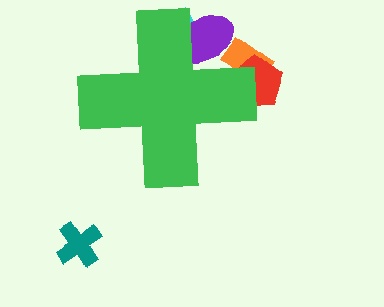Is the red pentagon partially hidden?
Yes, the red pentagon is partially hidden behind the green cross.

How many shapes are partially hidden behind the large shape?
4 shapes are partially hidden.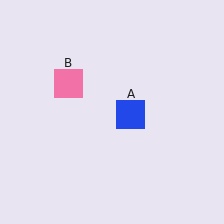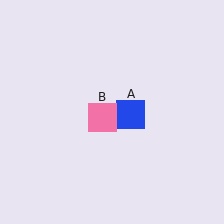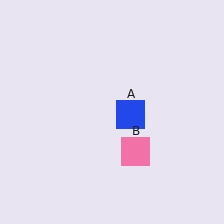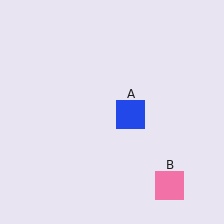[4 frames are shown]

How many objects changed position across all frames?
1 object changed position: pink square (object B).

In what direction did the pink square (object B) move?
The pink square (object B) moved down and to the right.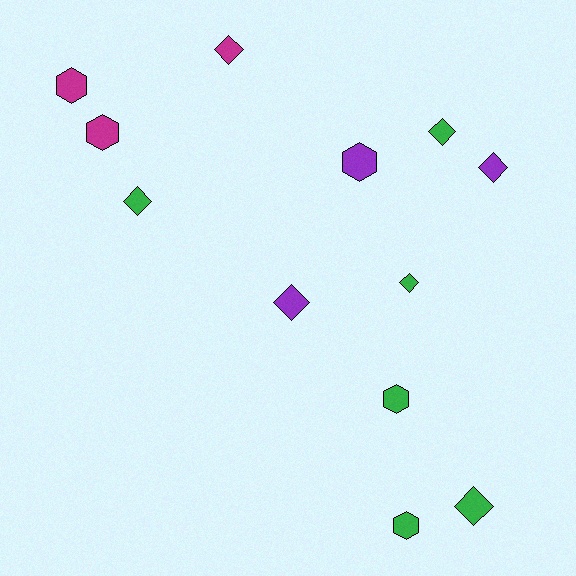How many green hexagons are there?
There are 2 green hexagons.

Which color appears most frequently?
Green, with 6 objects.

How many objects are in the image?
There are 12 objects.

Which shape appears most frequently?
Diamond, with 7 objects.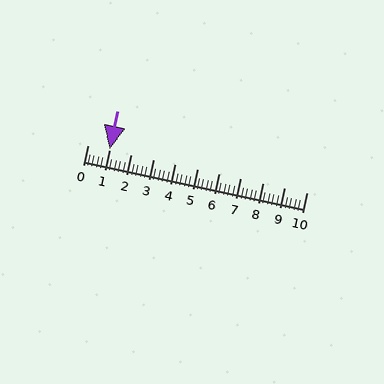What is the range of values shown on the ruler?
The ruler shows values from 0 to 10.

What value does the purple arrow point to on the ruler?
The purple arrow points to approximately 1.0.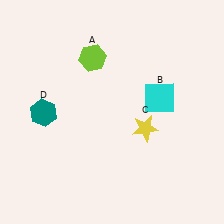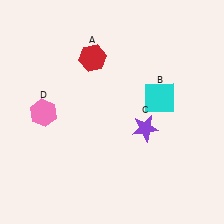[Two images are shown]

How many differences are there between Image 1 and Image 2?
There are 3 differences between the two images.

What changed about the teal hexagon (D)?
In Image 1, D is teal. In Image 2, it changed to pink.